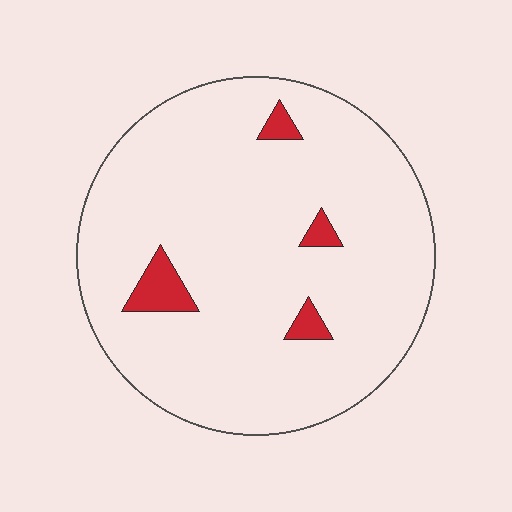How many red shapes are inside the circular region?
4.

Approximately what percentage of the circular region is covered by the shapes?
Approximately 5%.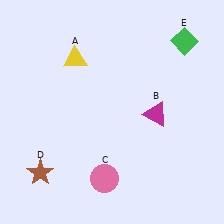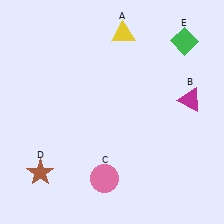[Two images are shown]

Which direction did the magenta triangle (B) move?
The magenta triangle (B) moved right.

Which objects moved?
The objects that moved are: the yellow triangle (A), the magenta triangle (B).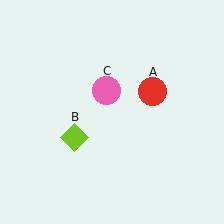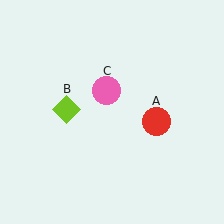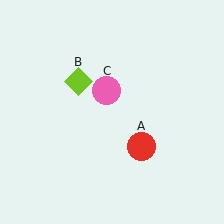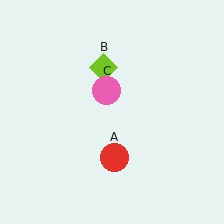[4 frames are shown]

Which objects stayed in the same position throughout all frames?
Pink circle (object C) remained stationary.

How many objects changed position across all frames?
2 objects changed position: red circle (object A), lime diamond (object B).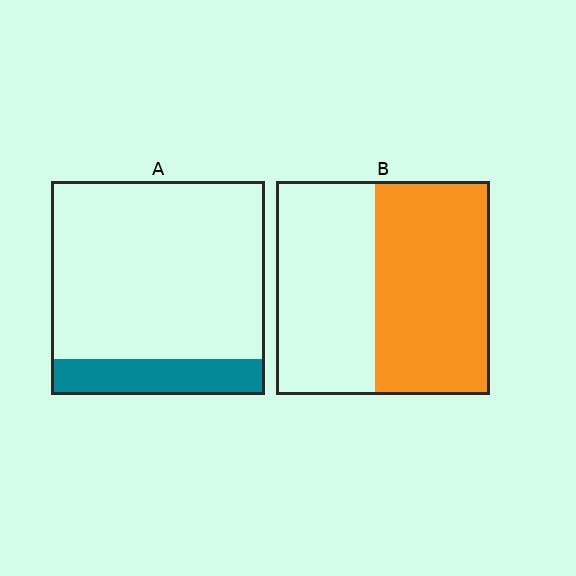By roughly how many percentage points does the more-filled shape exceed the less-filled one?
By roughly 35 percentage points (B over A).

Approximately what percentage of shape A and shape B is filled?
A is approximately 15% and B is approximately 55%.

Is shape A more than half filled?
No.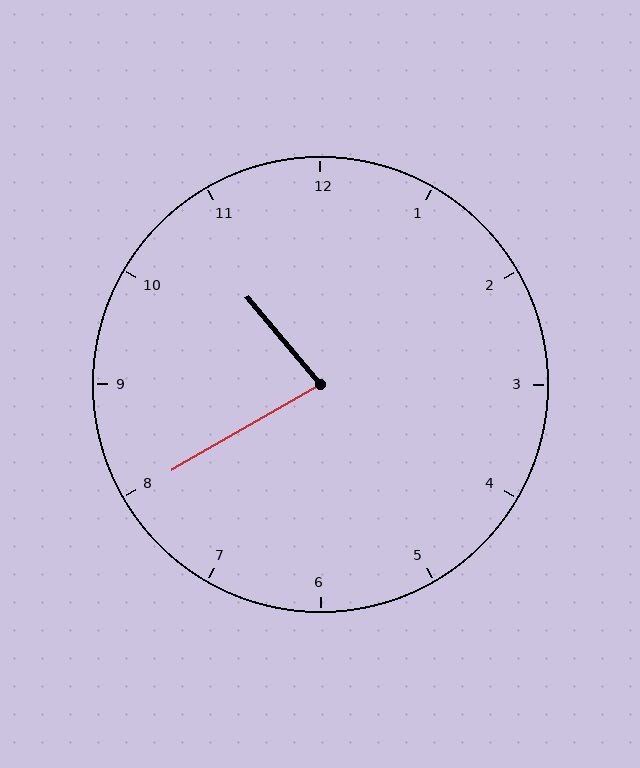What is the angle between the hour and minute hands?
Approximately 80 degrees.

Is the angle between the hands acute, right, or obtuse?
It is acute.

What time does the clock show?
10:40.